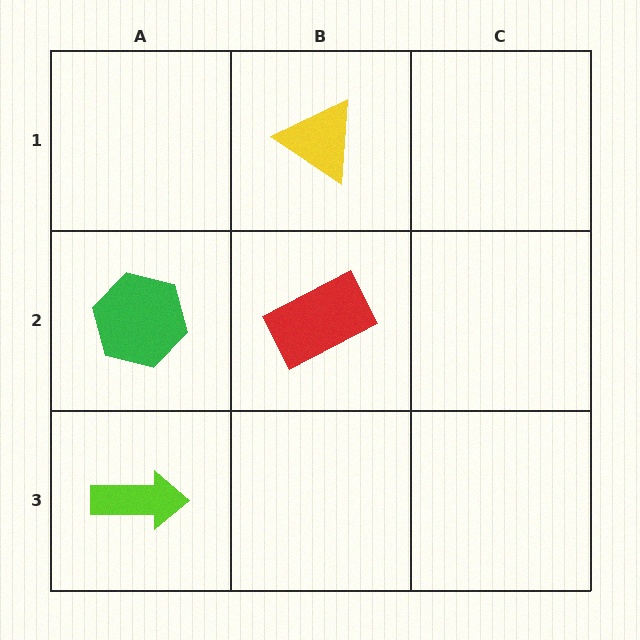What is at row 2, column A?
A green hexagon.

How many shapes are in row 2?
2 shapes.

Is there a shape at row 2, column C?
No, that cell is empty.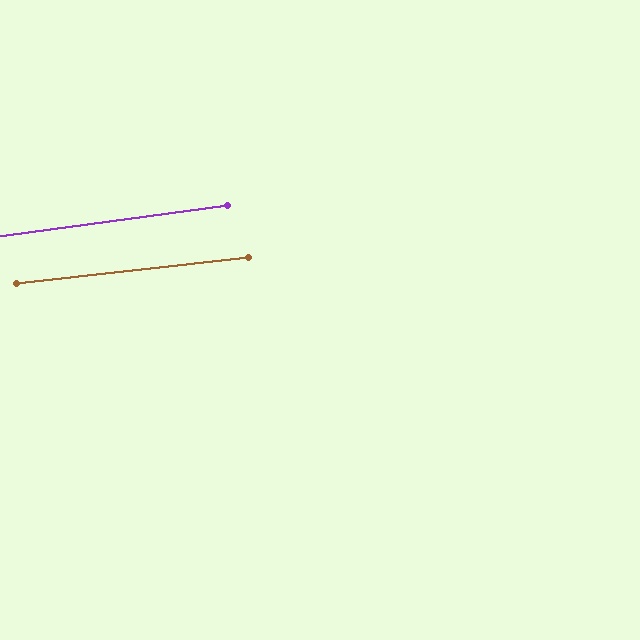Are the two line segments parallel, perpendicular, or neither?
Parallel — their directions differ by only 1.4°.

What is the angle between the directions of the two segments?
Approximately 1 degree.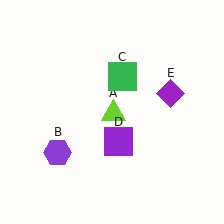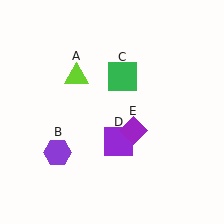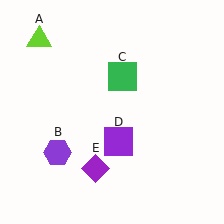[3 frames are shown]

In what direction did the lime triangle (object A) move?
The lime triangle (object A) moved up and to the left.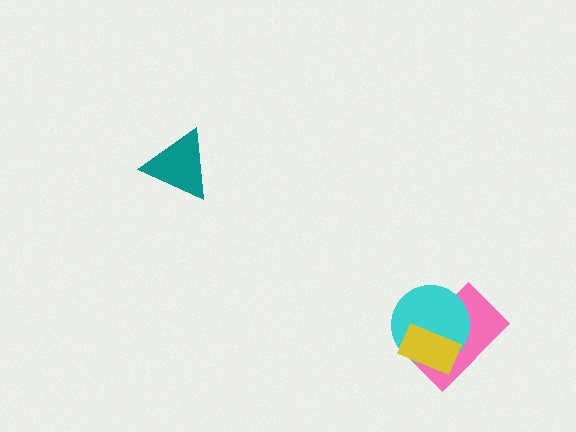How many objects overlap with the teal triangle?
0 objects overlap with the teal triangle.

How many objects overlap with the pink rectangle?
2 objects overlap with the pink rectangle.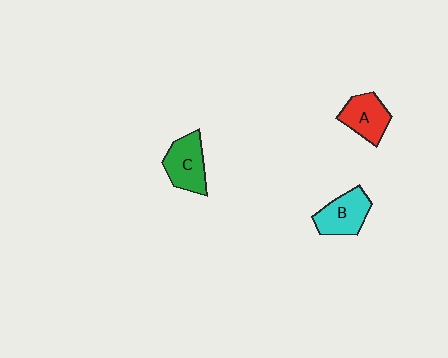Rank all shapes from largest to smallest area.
From largest to smallest: C (green), B (cyan), A (red).